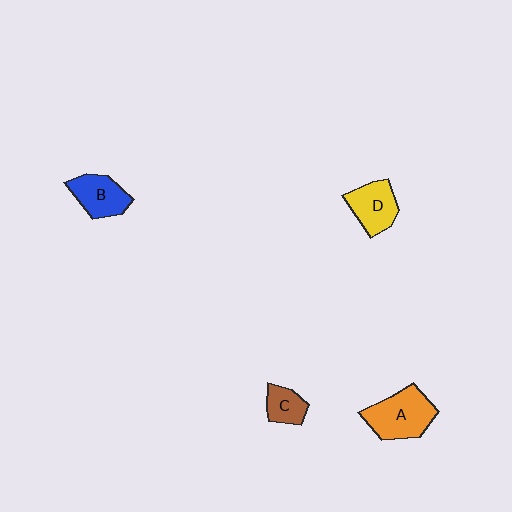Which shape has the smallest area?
Shape C (brown).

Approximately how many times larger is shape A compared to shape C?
Approximately 2.1 times.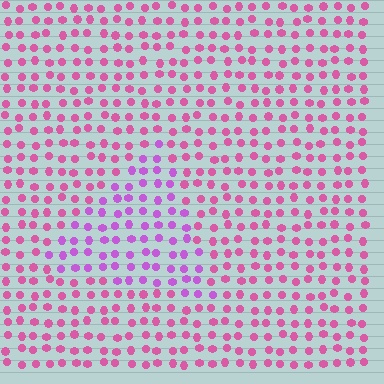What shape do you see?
I see a triangle.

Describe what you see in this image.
The image is filled with small pink elements in a uniform arrangement. A triangle-shaped region is visible where the elements are tinted to a slightly different hue, forming a subtle color boundary.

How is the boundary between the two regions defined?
The boundary is defined purely by a slight shift in hue (about 34 degrees). Spacing, size, and orientation are identical on both sides.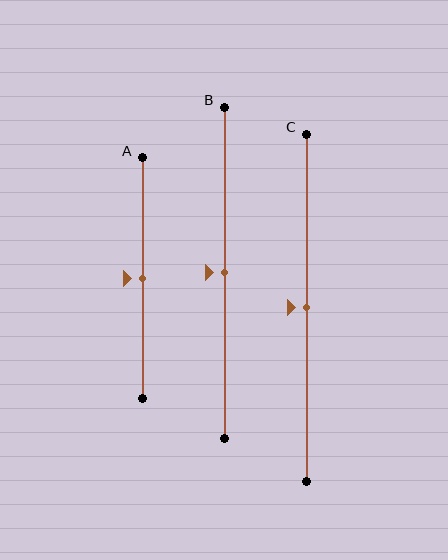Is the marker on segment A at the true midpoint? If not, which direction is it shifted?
Yes, the marker on segment A is at the true midpoint.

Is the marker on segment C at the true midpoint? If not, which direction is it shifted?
Yes, the marker on segment C is at the true midpoint.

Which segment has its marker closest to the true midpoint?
Segment A has its marker closest to the true midpoint.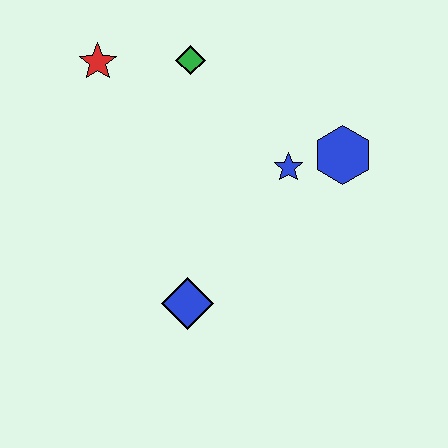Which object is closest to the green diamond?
The red star is closest to the green diamond.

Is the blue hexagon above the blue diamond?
Yes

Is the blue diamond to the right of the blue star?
No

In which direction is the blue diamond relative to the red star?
The blue diamond is below the red star.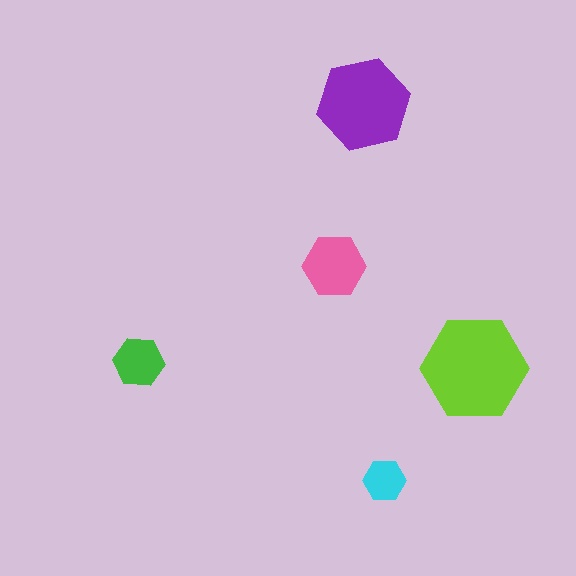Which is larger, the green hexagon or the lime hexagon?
The lime one.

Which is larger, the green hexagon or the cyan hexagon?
The green one.